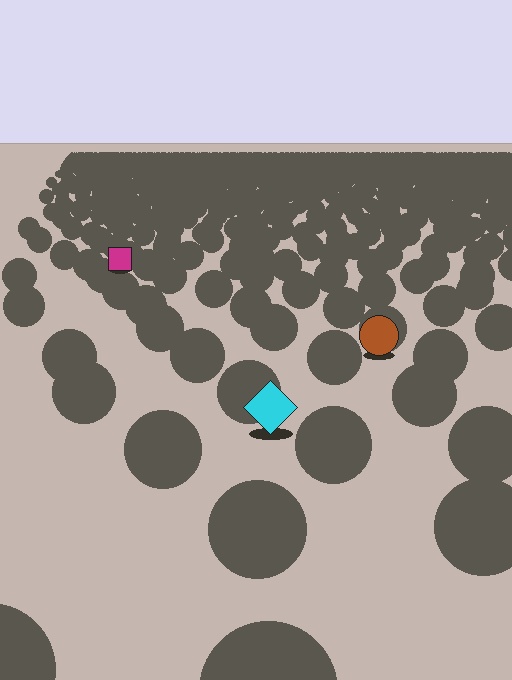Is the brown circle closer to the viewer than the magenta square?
Yes. The brown circle is closer — you can tell from the texture gradient: the ground texture is coarser near it.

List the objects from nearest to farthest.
From nearest to farthest: the cyan diamond, the brown circle, the magenta square.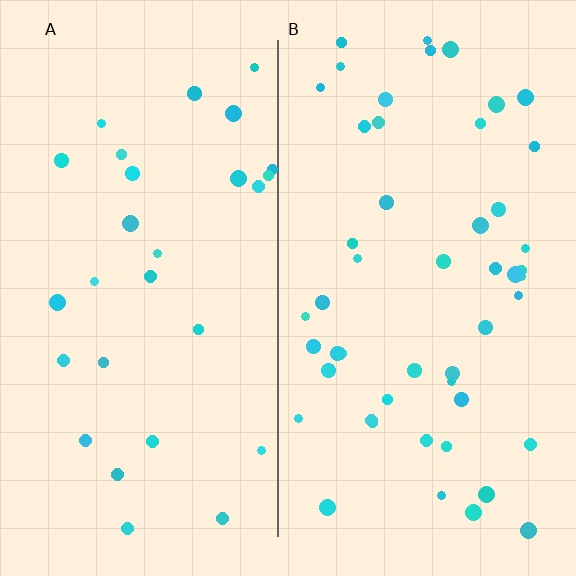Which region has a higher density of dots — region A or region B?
B (the right).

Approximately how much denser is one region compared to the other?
Approximately 1.8× — region B over region A.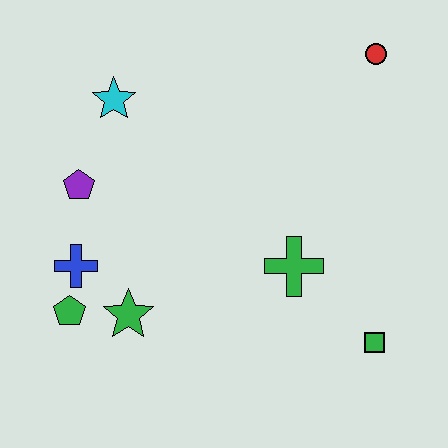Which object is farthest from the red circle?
The green pentagon is farthest from the red circle.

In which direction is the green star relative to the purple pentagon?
The green star is below the purple pentagon.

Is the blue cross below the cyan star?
Yes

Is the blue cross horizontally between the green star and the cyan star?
No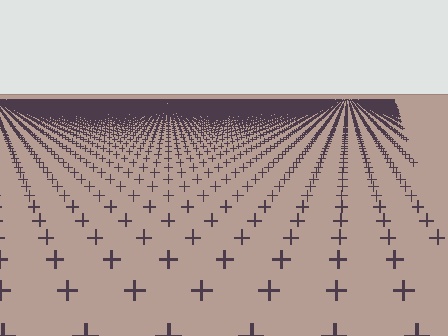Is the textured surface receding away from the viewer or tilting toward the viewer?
The surface is receding away from the viewer. Texture elements get smaller and denser toward the top.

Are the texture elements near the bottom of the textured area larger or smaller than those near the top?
Larger. Near the bottom, elements are closer to the viewer and appear at a bigger on-screen size.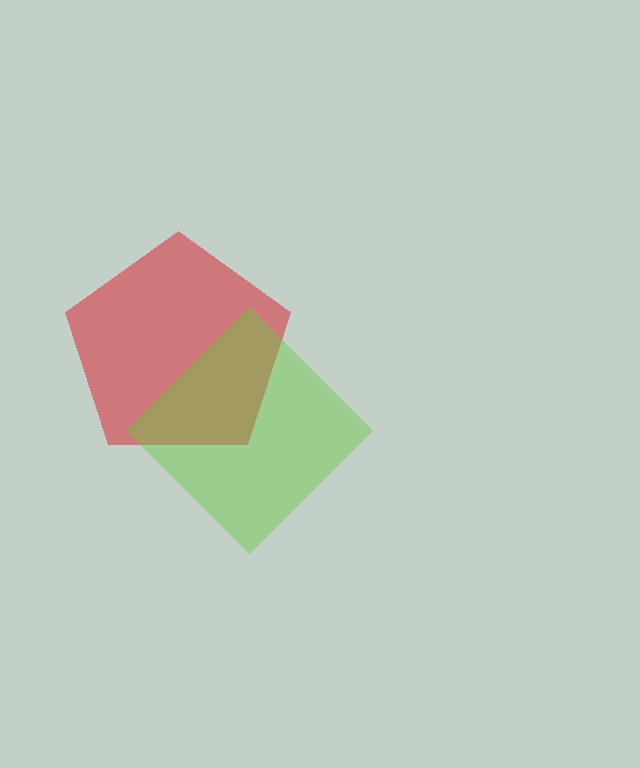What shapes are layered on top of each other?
The layered shapes are: a red pentagon, a lime diamond.